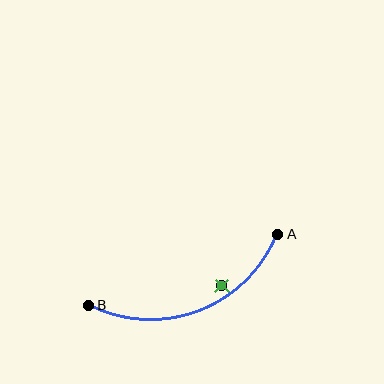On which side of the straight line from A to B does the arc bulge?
The arc bulges below the straight line connecting A and B.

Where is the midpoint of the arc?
The arc midpoint is the point on the curve farthest from the straight line joining A and B. It sits below that line.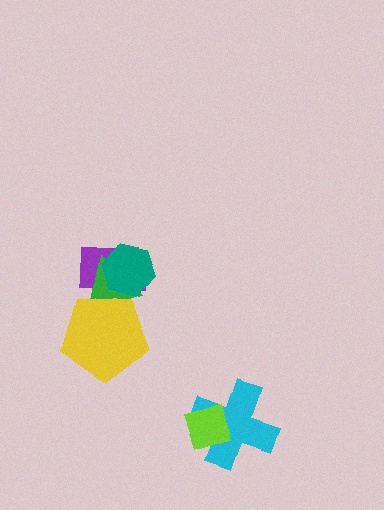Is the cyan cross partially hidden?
Yes, it is partially covered by another shape.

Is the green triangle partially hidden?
Yes, it is partially covered by another shape.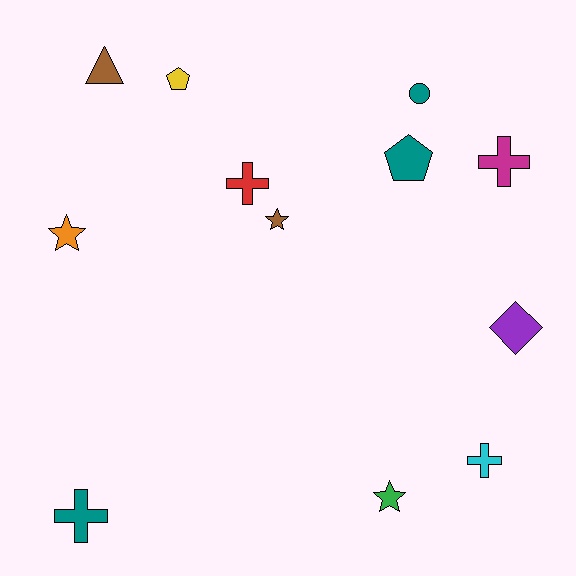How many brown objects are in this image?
There are 2 brown objects.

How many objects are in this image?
There are 12 objects.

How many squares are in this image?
There are no squares.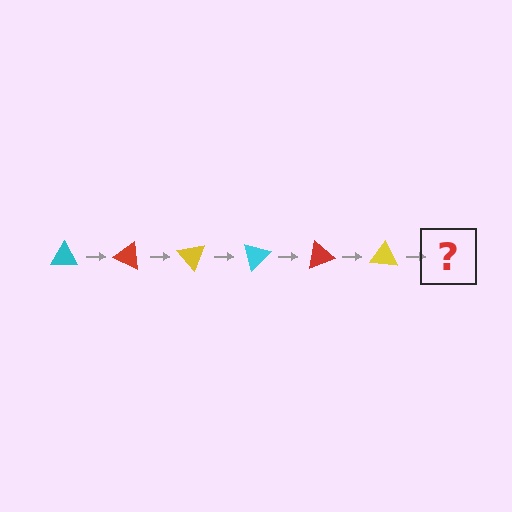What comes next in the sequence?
The next element should be a cyan triangle, rotated 150 degrees from the start.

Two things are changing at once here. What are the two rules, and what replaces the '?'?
The two rules are that it rotates 25 degrees each step and the color cycles through cyan, red, and yellow. The '?' should be a cyan triangle, rotated 150 degrees from the start.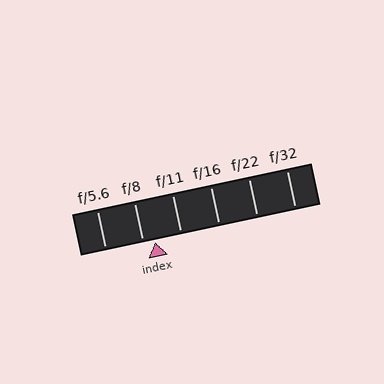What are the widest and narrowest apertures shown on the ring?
The widest aperture shown is f/5.6 and the narrowest is f/32.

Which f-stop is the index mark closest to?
The index mark is closest to f/8.